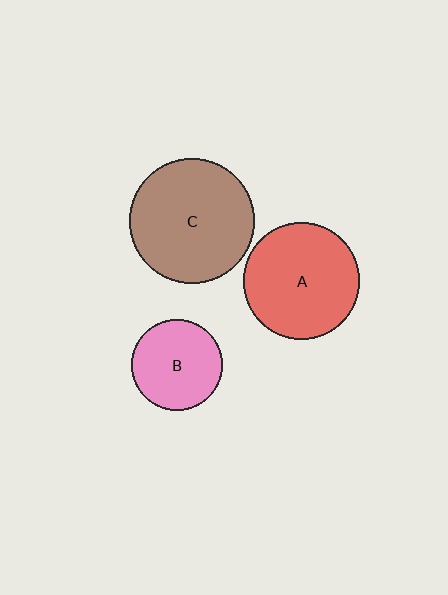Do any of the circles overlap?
No, none of the circles overlap.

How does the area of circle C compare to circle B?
Approximately 1.9 times.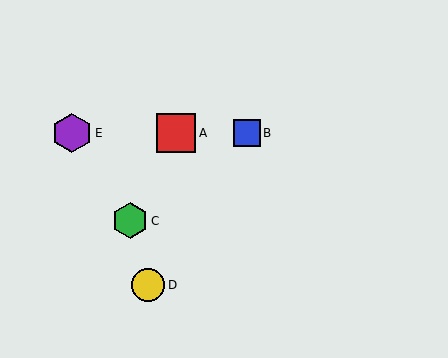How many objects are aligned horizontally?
3 objects (A, B, E) are aligned horizontally.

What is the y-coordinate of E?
Object E is at y≈133.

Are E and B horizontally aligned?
Yes, both are at y≈133.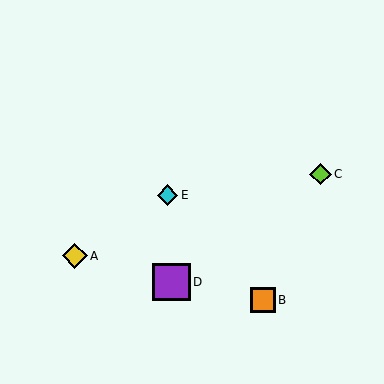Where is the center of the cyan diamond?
The center of the cyan diamond is at (167, 195).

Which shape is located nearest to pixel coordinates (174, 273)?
The purple square (labeled D) at (171, 282) is nearest to that location.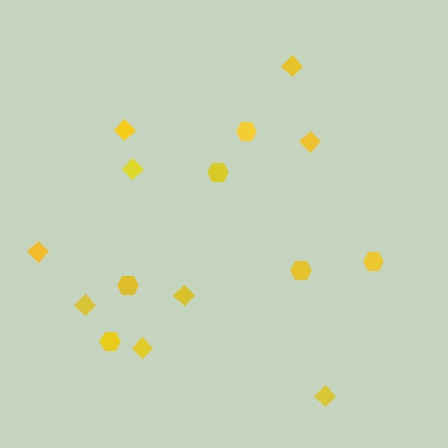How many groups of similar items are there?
There are 2 groups: one group of diamonds (9) and one group of hexagons (6).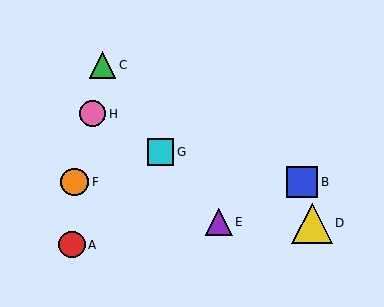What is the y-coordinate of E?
Object E is at y≈222.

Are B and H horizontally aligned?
No, B is at y≈182 and H is at y≈114.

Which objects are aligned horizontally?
Objects B, F are aligned horizontally.